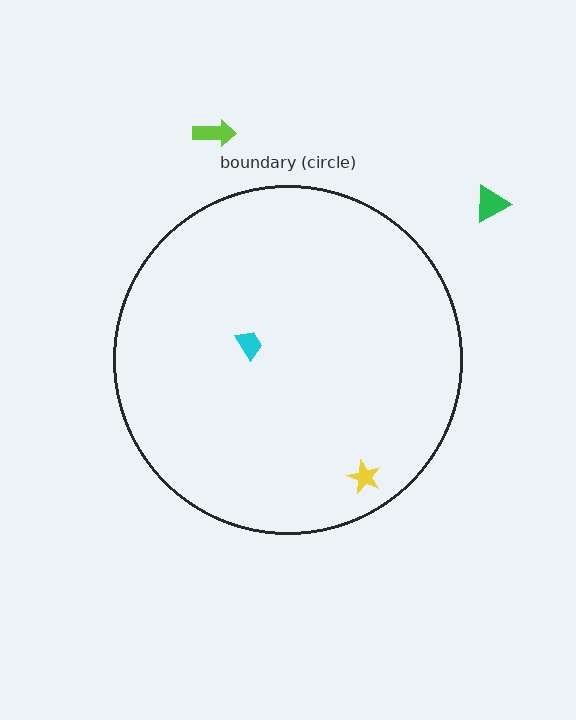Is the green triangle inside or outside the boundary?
Outside.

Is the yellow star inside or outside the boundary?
Inside.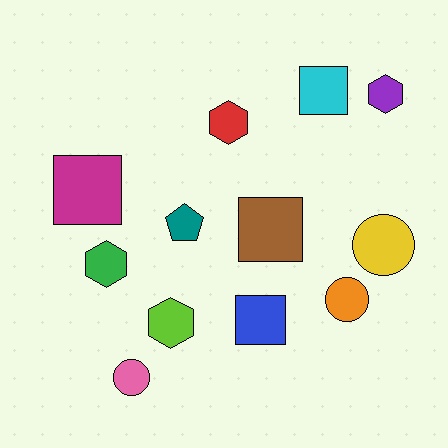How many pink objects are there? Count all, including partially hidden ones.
There is 1 pink object.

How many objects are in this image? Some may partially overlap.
There are 12 objects.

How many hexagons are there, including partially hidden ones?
There are 4 hexagons.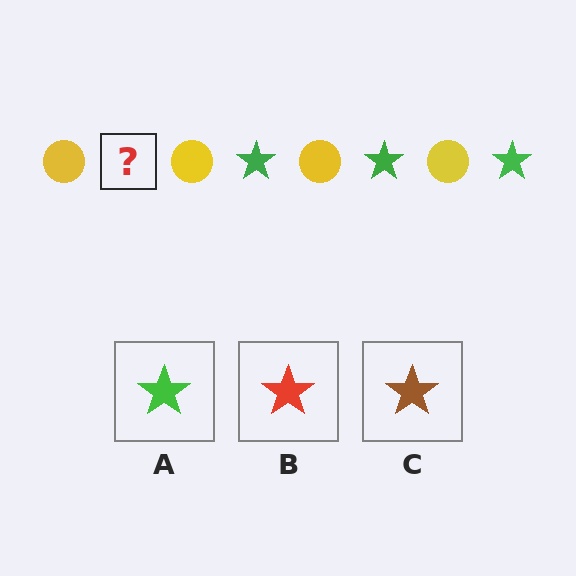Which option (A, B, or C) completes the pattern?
A.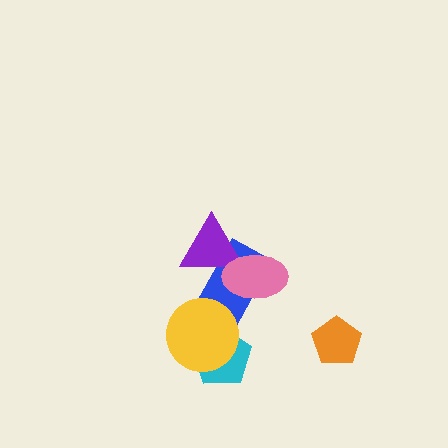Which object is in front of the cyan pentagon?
The yellow circle is in front of the cyan pentagon.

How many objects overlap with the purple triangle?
2 objects overlap with the purple triangle.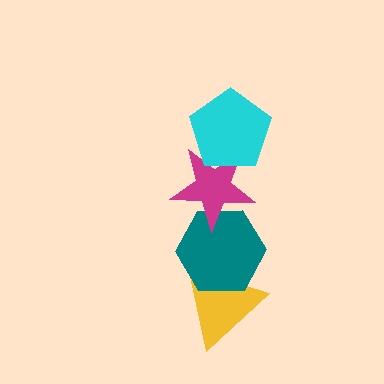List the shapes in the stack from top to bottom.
From top to bottom: the cyan pentagon, the magenta star, the teal hexagon, the yellow triangle.